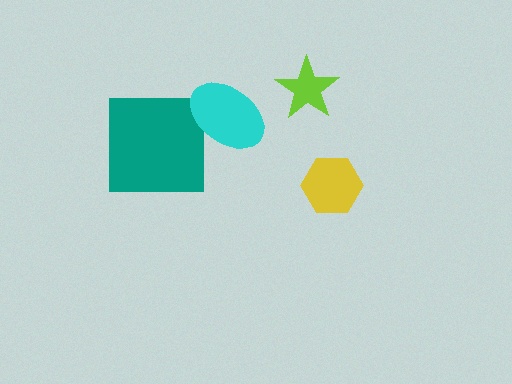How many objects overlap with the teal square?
1 object overlaps with the teal square.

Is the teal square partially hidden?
Yes, it is partially covered by another shape.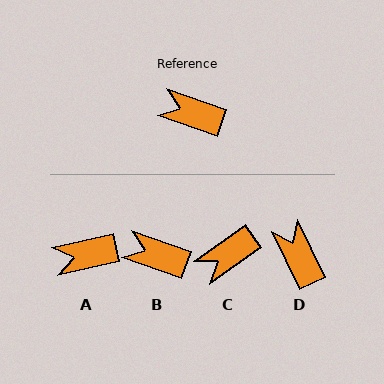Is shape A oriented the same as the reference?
No, it is off by about 32 degrees.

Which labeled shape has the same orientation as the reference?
B.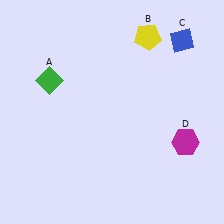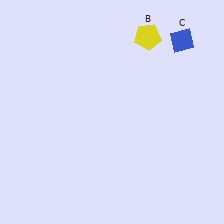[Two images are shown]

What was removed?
The green diamond (A), the magenta hexagon (D) were removed in Image 2.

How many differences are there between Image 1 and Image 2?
There are 2 differences between the two images.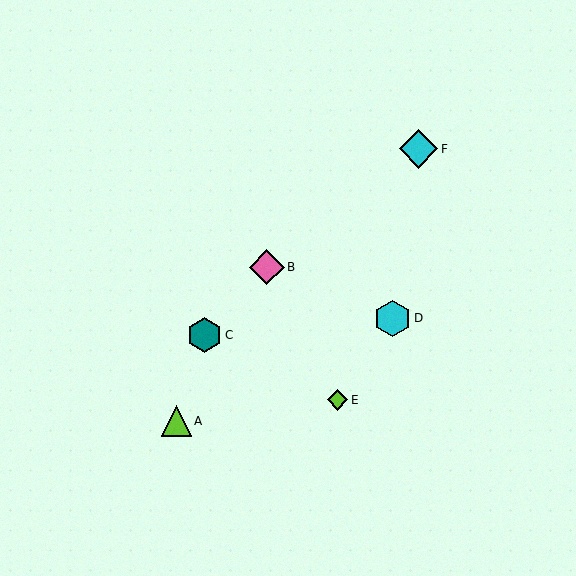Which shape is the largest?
The cyan diamond (labeled F) is the largest.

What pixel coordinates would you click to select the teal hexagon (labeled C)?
Click at (205, 335) to select the teal hexagon C.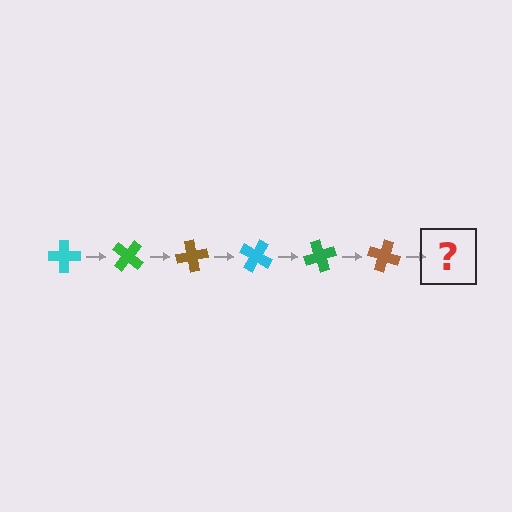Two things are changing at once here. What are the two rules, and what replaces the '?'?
The two rules are that it rotates 40 degrees each step and the color cycles through cyan, green, and brown. The '?' should be a cyan cross, rotated 240 degrees from the start.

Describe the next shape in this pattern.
It should be a cyan cross, rotated 240 degrees from the start.